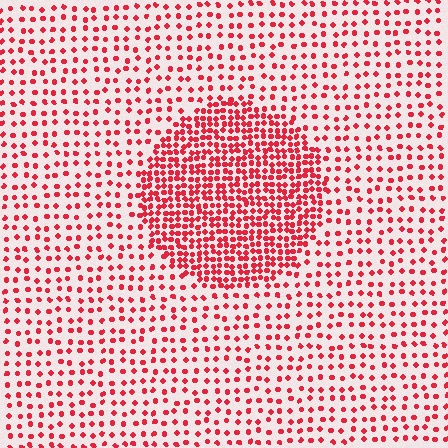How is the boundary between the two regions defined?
The boundary is defined by a change in element density (approximately 2.4x ratio). All elements are the same color, size, and shape.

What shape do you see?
I see a circle.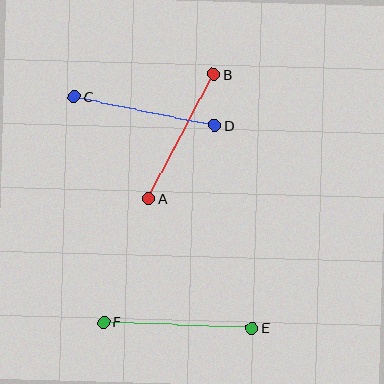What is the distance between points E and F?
The distance is approximately 149 pixels.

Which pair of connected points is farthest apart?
Points E and F are farthest apart.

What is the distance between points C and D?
The distance is approximately 143 pixels.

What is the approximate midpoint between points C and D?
The midpoint is at approximately (144, 111) pixels.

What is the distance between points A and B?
The distance is approximately 141 pixels.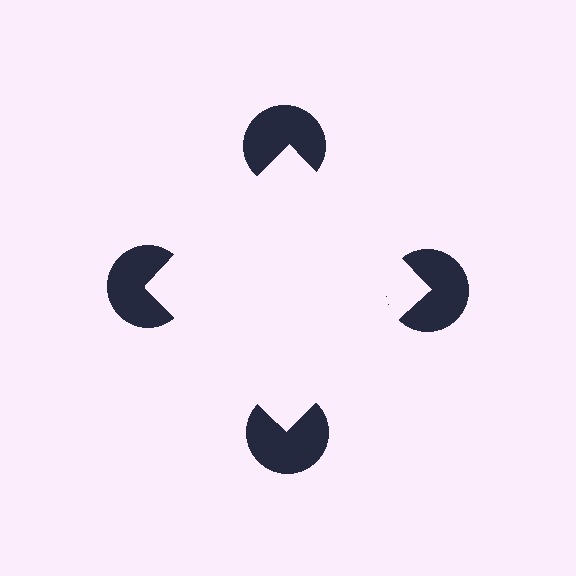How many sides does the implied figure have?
4 sides.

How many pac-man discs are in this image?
There are 4 — one at each vertex of the illusory square.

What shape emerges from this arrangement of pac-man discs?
An illusory square — its edges are inferred from the aligned wedge cuts in the pac-man discs, not physically drawn.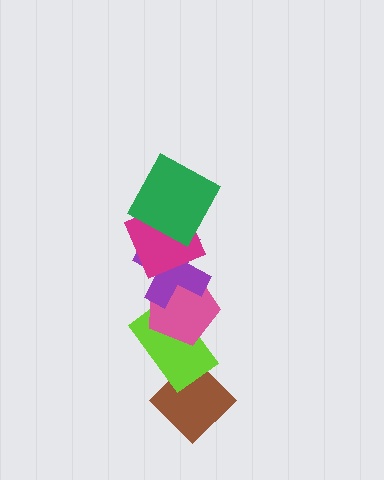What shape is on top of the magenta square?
The green square is on top of the magenta square.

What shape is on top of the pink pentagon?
The purple cross is on top of the pink pentagon.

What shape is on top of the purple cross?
The magenta square is on top of the purple cross.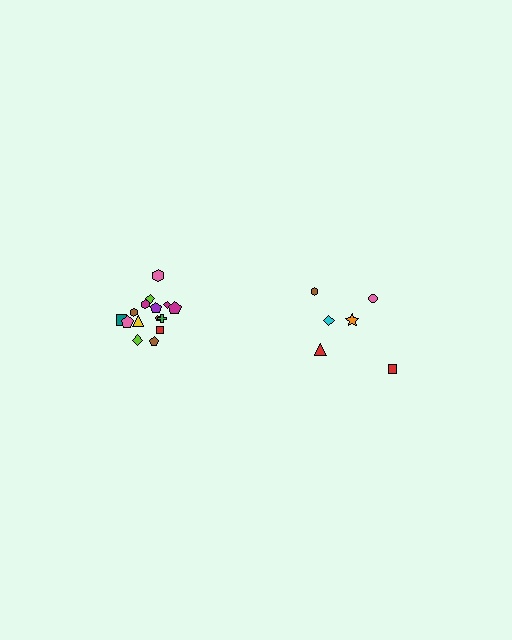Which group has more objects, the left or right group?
The left group.